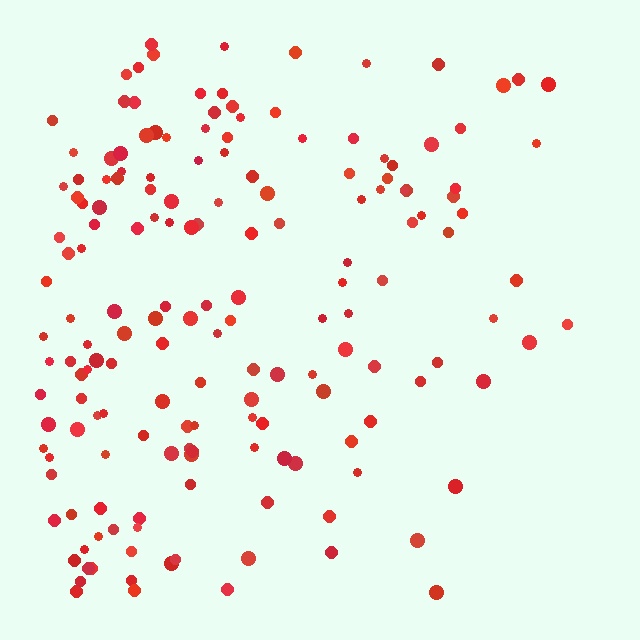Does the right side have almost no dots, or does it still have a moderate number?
Still a moderate number, just noticeably fewer than the left.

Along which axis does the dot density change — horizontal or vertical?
Horizontal.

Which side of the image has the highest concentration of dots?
The left.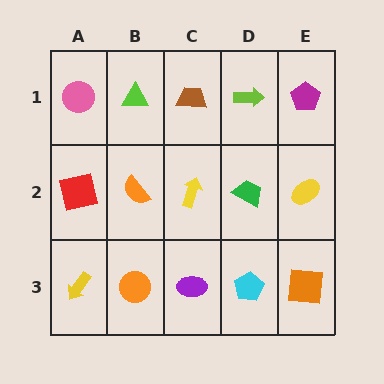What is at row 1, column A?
A pink circle.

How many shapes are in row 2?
5 shapes.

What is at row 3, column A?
A yellow arrow.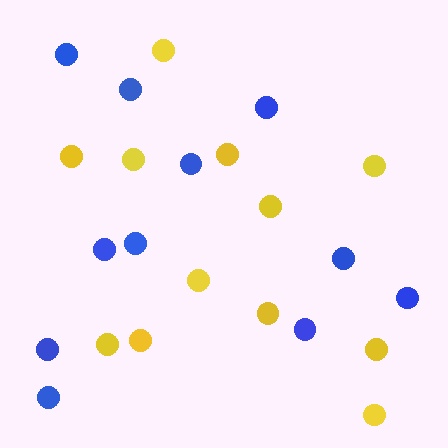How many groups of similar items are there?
There are 2 groups: one group of yellow circles (12) and one group of blue circles (11).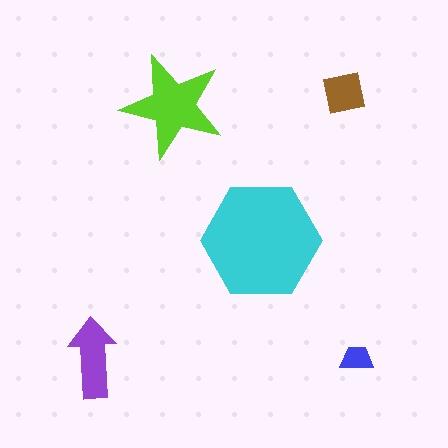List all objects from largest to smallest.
The cyan hexagon, the lime star, the purple arrow, the brown square, the blue trapezoid.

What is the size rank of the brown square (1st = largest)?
4th.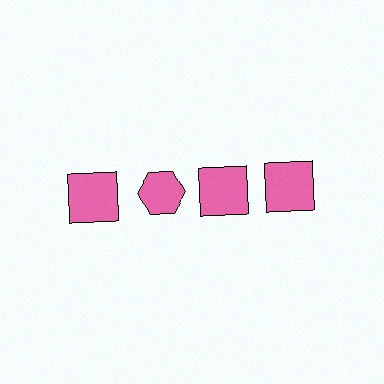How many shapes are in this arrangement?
There are 4 shapes arranged in a grid pattern.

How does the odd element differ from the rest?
It has a different shape: hexagon instead of square.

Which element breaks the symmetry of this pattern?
The pink hexagon in the top row, second from left column breaks the symmetry. All other shapes are pink squares.